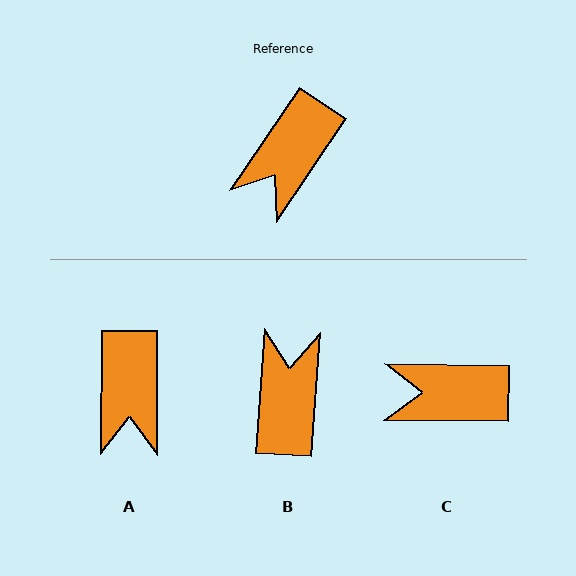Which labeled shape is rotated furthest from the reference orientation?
B, about 150 degrees away.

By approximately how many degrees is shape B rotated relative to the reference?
Approximately 150 degrees clockwise.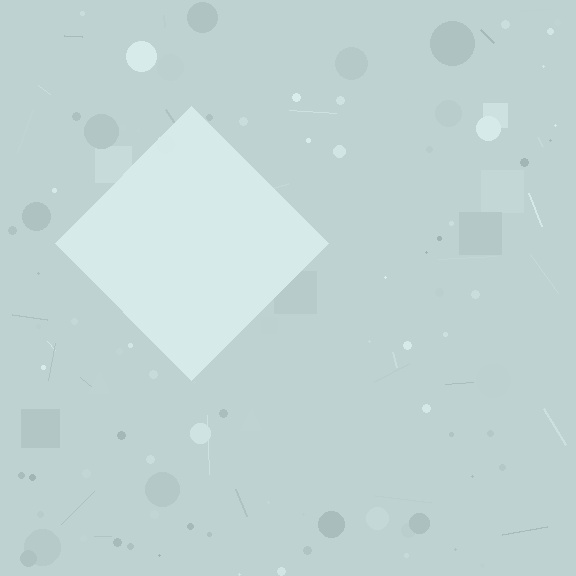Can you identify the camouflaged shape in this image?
The camouflaged shape is a diamond.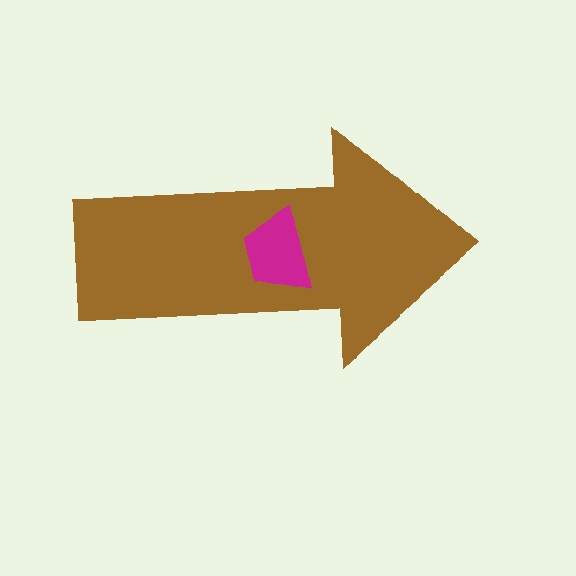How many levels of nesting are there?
2.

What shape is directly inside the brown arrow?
The magenta trapezoid.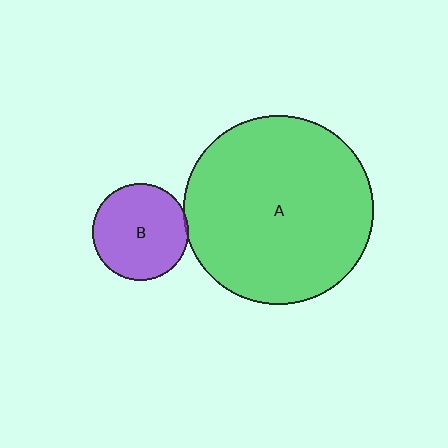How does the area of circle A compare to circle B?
Approximately 3.8 times.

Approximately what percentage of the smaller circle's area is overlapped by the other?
Approximately 5%.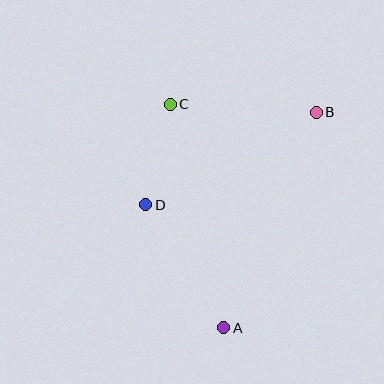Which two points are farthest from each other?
Points A and B are farthest from each other.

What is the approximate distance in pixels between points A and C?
The distance between A and C is approximately 230 pixels.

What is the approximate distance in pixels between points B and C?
The distance between B and C is approximately 146 pixels.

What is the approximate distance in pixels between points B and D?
The distance between B and D is approximately 194 pixels.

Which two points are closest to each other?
Points C and D are closest to each other.